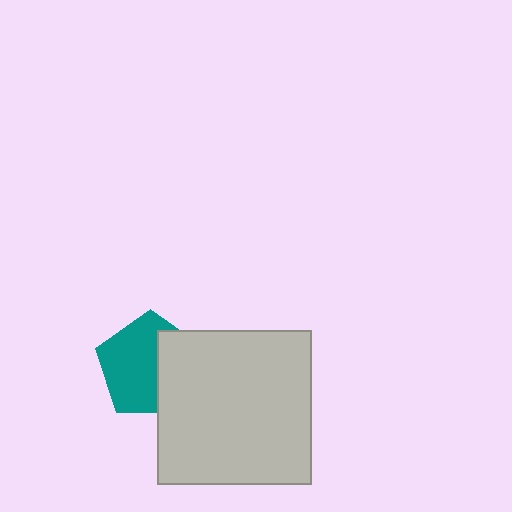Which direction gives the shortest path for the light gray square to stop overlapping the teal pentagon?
Moving right gives the shortest separation.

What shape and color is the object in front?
The object in front is a light gray square.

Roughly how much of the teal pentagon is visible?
About half of it is visible (roughly 61%).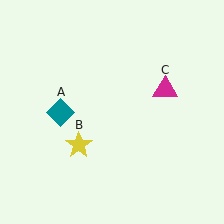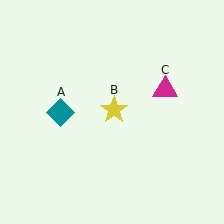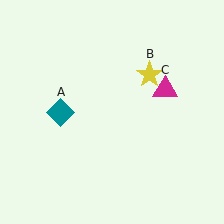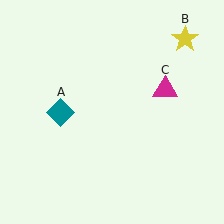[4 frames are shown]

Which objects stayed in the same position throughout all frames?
Teal diamond (object A) and magenta triangle (object C) remained stationary.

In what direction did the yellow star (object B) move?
The yellow star (object B) moved up and to the right.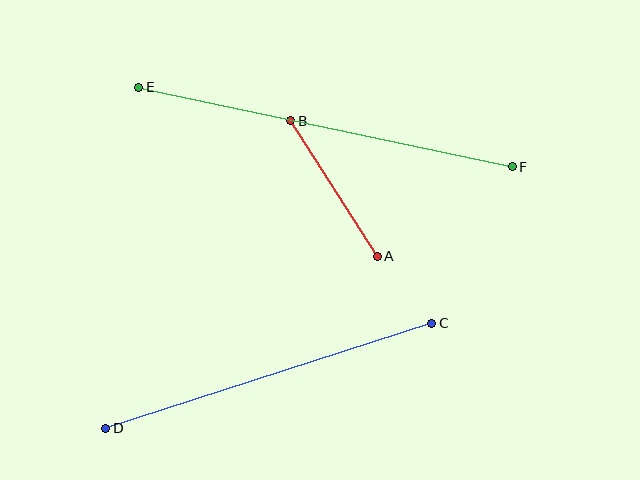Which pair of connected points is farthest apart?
Points E and F are farthest apart.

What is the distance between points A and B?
The distance is approximately 161 pixels.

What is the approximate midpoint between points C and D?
The midpoint is at approximately (269, 376) pixels.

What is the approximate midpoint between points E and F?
The midpoint is at approximately (326, 127) pixels.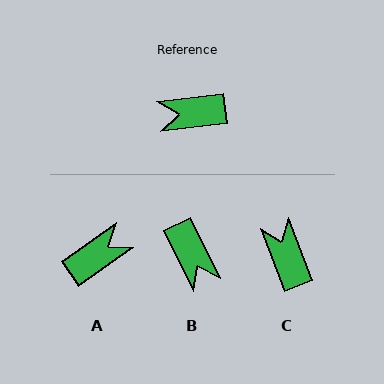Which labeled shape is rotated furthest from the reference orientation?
A, about 152 degrees away.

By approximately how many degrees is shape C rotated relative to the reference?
Approximately 77 degrees clockwise.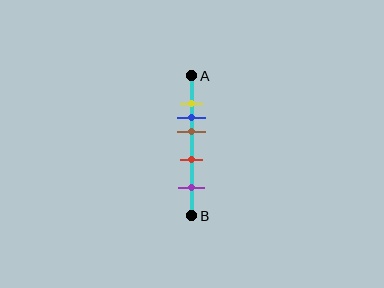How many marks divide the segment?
There are 5 marks dividing the segment.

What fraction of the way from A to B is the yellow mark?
The yellow mark is approximately 20% (0.2) of the way from A to B.